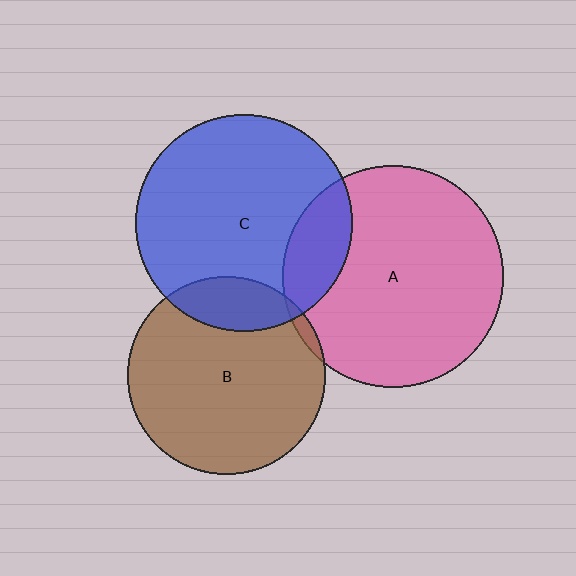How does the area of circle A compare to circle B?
Approximately 1.3 times.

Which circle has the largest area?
Circle A (pink).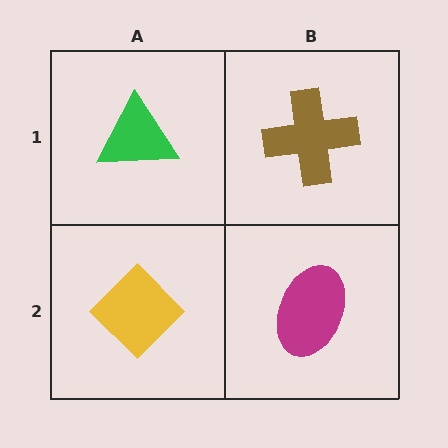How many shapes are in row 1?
2 shapes.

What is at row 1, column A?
A green triangle.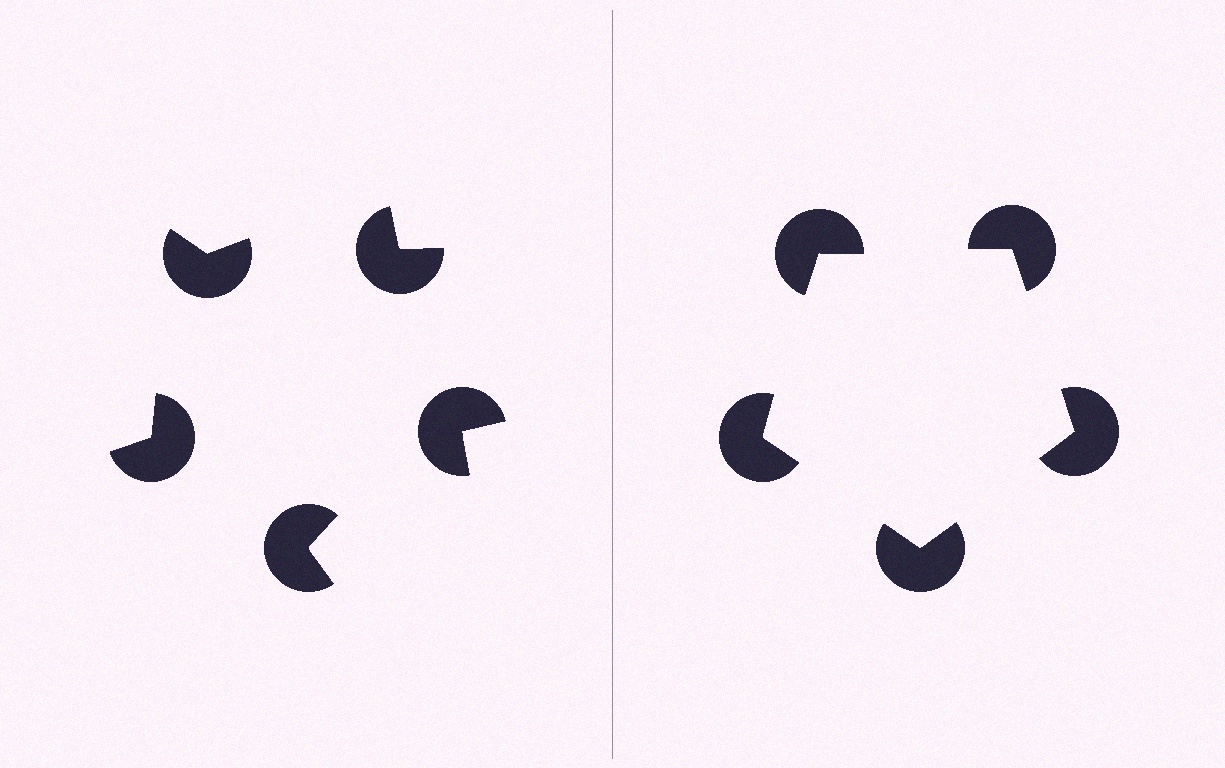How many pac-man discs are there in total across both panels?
10 — 5 on each side.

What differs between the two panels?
The pac-man discs are positioned identically on both sides; only the wedge orientations differ. On the right they align to a pentagon; on the left they are misaligned.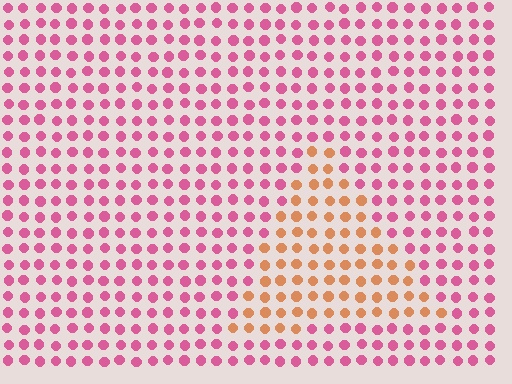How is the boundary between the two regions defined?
The boundary is defined purely by a slight shift in hue (about 51 degrees). Spacing, size, and orientation are identical on both sides.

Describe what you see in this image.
The image is filled with small pink elements in a uniform arrangement. A triangle-shaped region is visible where the elements are tinted to a slightly different hue, forming a subtle color boundary.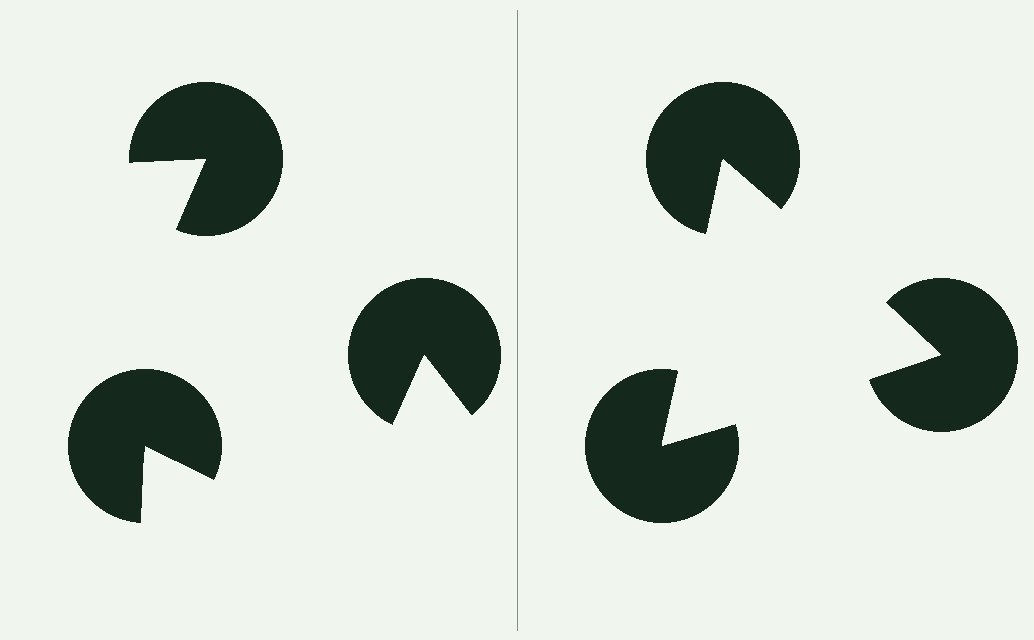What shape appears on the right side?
An illusory triangle.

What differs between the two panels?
The pac-man discs are positioned identically on both sides; only the wedge orientations differ. On the right they align to a triangle; on the left they are misaligned.